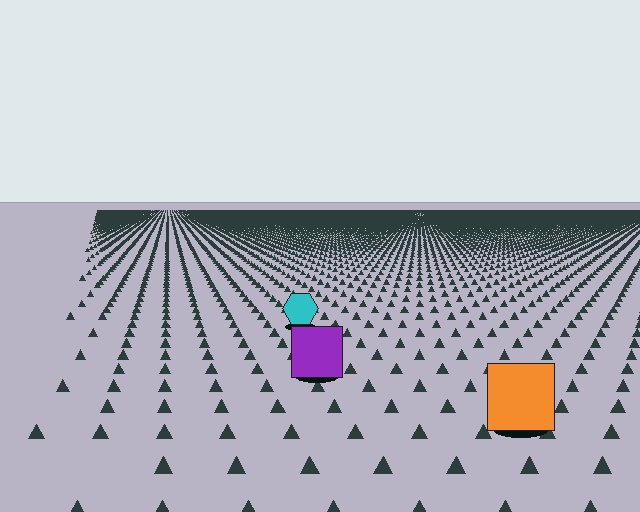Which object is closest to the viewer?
The orange square is closest. The texture marks near it are larger and more spread out.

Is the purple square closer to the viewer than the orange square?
No. The orange square is closer — you can tell from the texture gradient: the ground texture is coarser near it.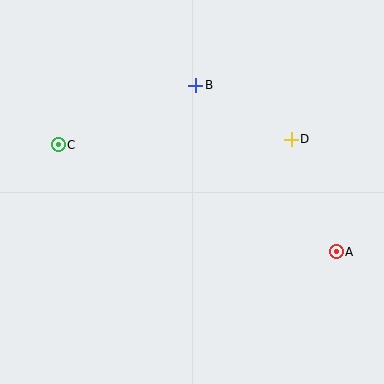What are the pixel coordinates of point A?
Point A is at (336, 252).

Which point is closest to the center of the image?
Point B at (196, 85) is closest to the center.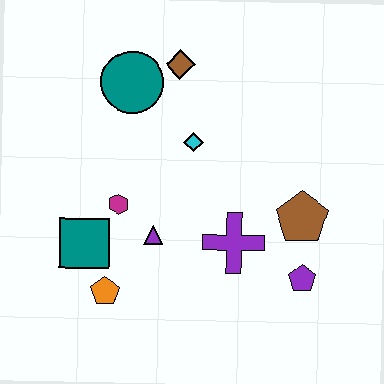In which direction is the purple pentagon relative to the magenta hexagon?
The purple pentagon is to the right of the magenta hexagon.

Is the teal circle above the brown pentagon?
Yes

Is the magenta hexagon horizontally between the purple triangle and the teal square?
Yes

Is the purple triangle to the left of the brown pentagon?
Yes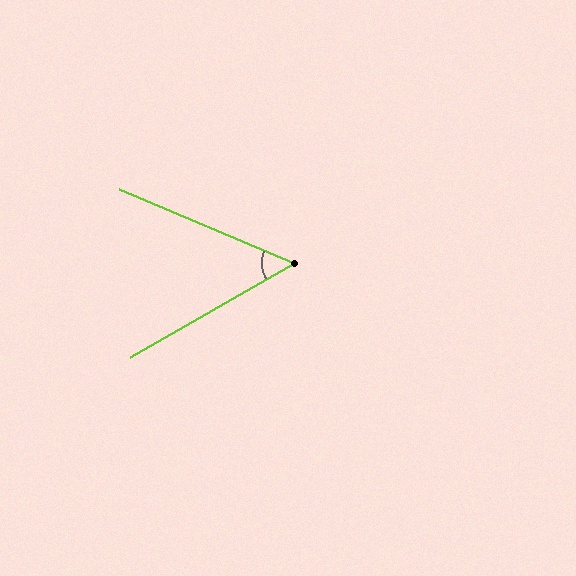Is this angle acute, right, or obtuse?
It is acute.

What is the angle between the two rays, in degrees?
Approximately 53 degrees.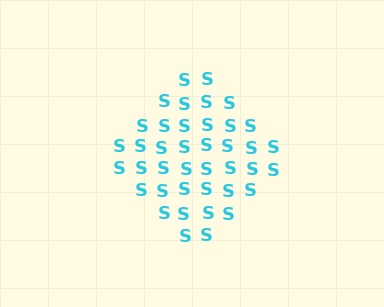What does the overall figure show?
The overall figure shows a diamond.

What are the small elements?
The small elements are letter S's.